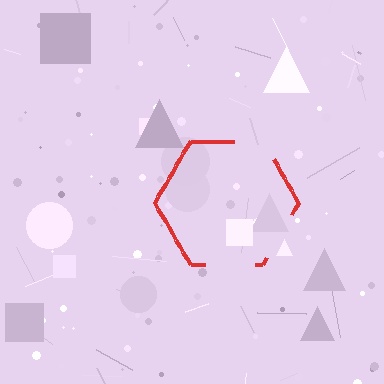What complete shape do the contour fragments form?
The contour fragments form a hexagon.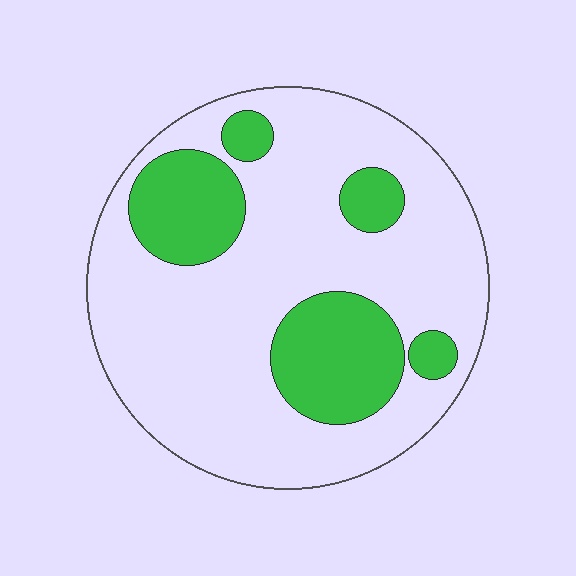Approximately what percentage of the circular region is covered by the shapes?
Approximately 25%.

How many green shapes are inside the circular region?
5.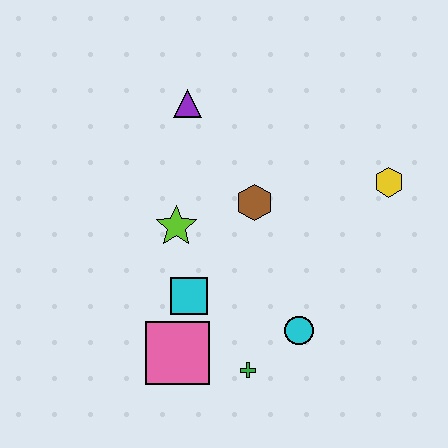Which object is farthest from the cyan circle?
The purple triangle is farthest from the cyan circle.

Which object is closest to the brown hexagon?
The lime star is closest to the brown hexagon.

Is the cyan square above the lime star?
No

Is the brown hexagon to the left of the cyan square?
No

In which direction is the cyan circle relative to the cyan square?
The cyan circle is to the right of the cyan square.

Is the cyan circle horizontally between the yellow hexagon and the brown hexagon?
Yes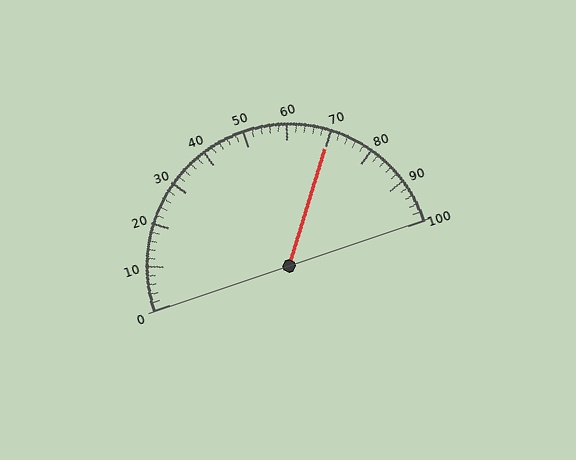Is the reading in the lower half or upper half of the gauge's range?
The reading is in the upper half of the range (0 to 100).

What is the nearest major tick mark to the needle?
The nearest major tick mark is 70.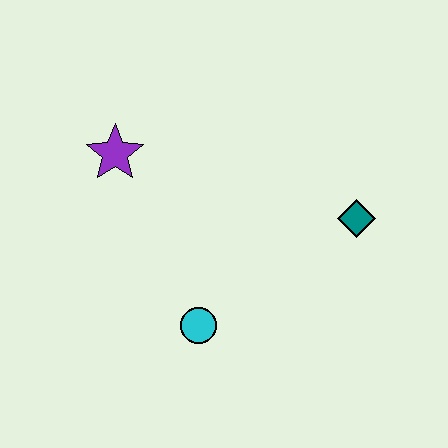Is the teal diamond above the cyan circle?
Yes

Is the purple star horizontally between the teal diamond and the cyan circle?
No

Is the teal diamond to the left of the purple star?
No